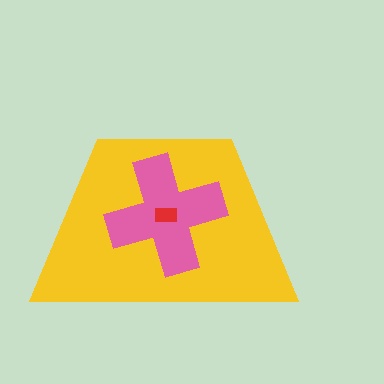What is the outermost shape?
The yellow trapezoid.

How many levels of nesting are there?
3.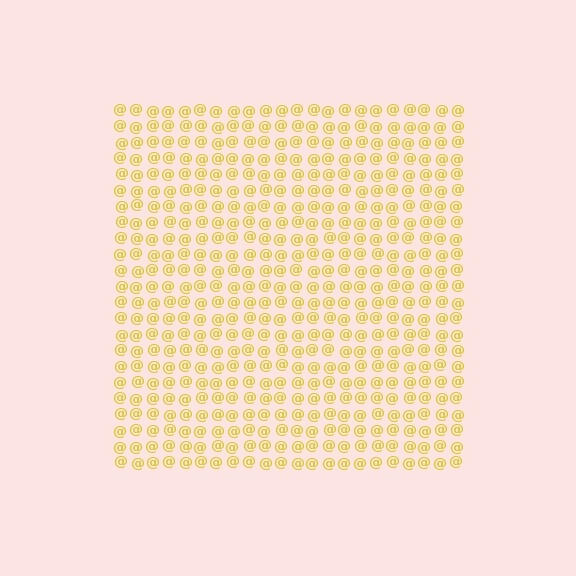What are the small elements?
The small elements are at signs.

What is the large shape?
The large shape is a square.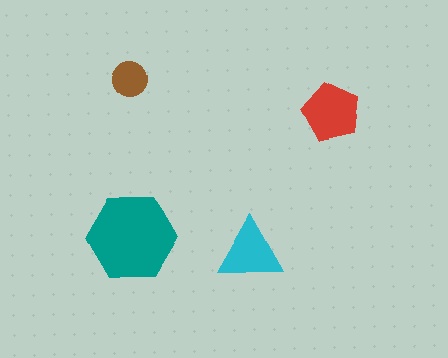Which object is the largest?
The teal hexagon.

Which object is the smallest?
The brown circle.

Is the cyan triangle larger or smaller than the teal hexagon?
Smaller.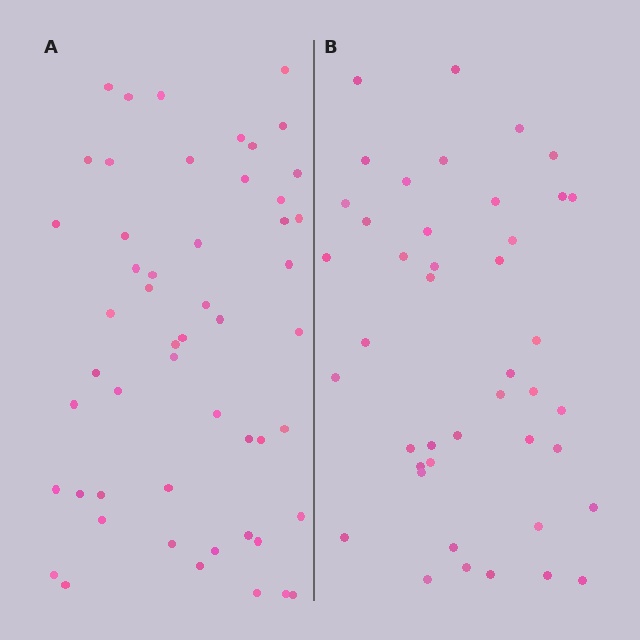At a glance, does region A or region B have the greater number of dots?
Region A (the left region) has more dots.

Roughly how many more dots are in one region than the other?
Region A has roughly 8 or so more dots than region B.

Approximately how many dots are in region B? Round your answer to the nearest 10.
About 40 dots. (The exact count is 43, which rounds to 40.)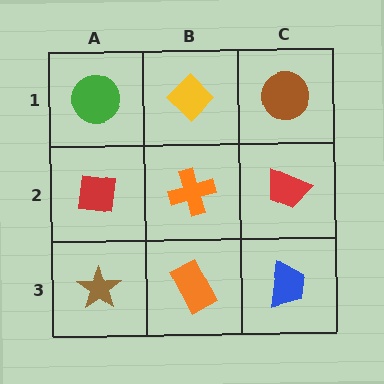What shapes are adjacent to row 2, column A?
A green circle (row 1, column A), a brown star (row 3, column A), an orange cross (row 2, column B).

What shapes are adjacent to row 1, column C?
A red trapezoid (row 2, column C), a yellow diamond (row 1, column B).